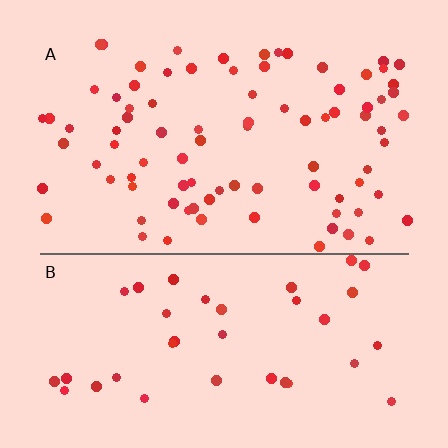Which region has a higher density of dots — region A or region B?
A (the top).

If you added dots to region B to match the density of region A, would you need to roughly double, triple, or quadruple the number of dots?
Approximately double.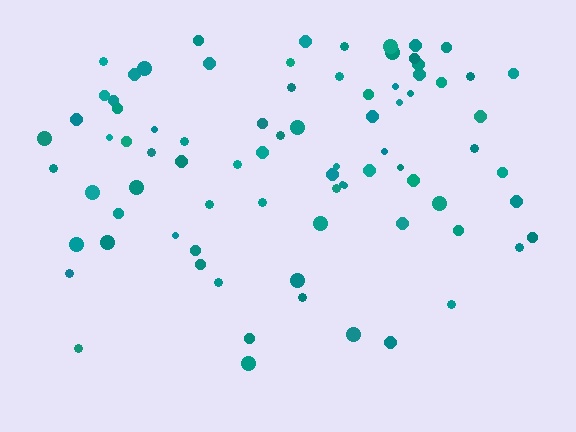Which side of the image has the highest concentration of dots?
The top.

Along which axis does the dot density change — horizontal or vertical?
Vertical.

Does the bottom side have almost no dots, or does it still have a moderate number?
Still a moderate number, just noticeably fewer than the top.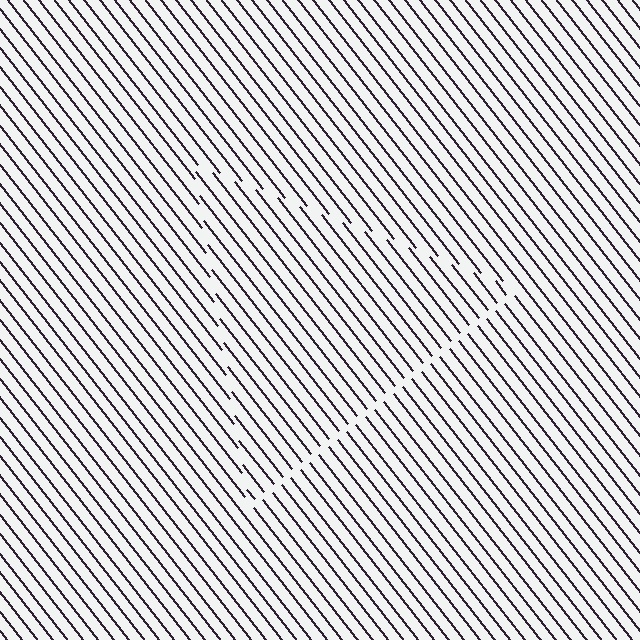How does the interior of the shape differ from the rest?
The interior of the shape contains the same grating, shifted by half a period — the contour is defined by the phase discontinuity where line-ends from the inner and outer gratings abut.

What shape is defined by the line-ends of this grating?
An illusory triangle. The interior of the shape contains the same grating, shifted by half a period — the contour is defined by the phase discontinuity where line-ends from the inner and outer gratings abut.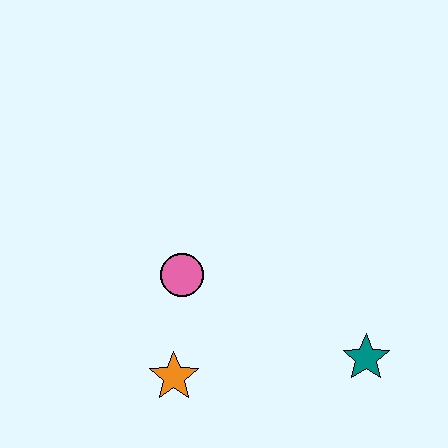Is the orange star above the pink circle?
No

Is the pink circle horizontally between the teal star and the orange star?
Yes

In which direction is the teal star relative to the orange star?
The teal star is to the right of the orange star.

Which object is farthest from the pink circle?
The teal star is farthest from the pink circle.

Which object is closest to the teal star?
The orange star is closest to the teal star.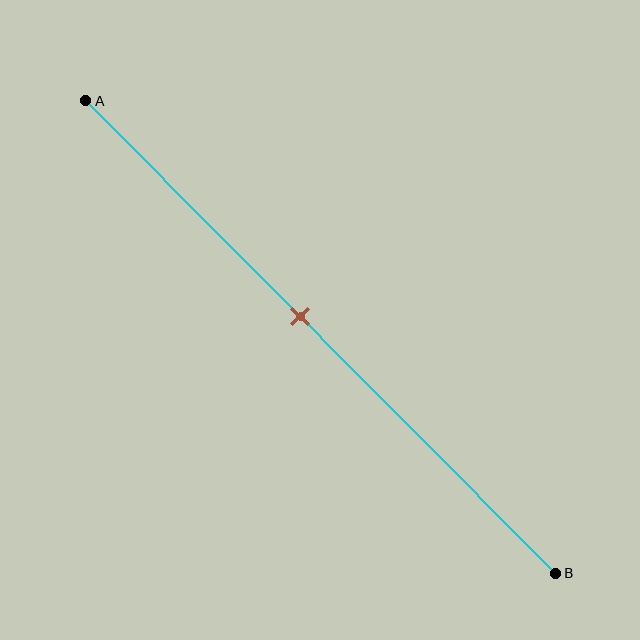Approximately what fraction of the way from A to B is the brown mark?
The brown mark is approximately 45% of the way from A to B.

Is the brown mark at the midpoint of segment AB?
No, the mark is at about 45% from A, not at the 50% midpoint.